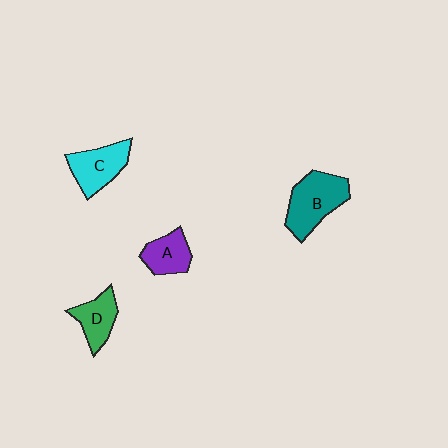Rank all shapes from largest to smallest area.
From largest to smallest: B (teal), C (cyan), D (green), A (purple).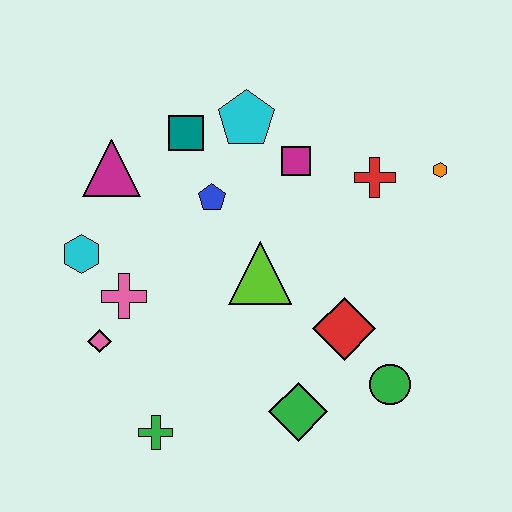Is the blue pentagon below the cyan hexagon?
No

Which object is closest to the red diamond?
The green circle is closest to the red diamond.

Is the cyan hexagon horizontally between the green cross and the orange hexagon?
No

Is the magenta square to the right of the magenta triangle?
Yes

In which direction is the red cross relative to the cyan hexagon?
The red cross is to the right of the cyan hexagon.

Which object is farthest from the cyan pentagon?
The green cross is farthest from the cyan pentagon.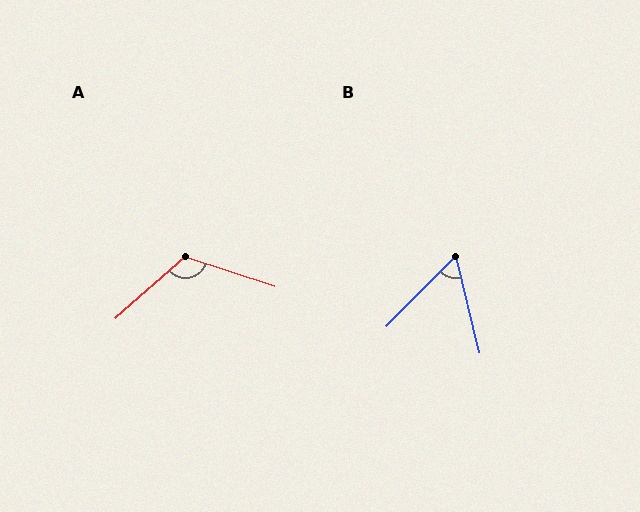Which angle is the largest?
A, at approximately 121 degrees.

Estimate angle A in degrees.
Approximately 121 degrees.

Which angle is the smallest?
B, at approximately 58 degrees.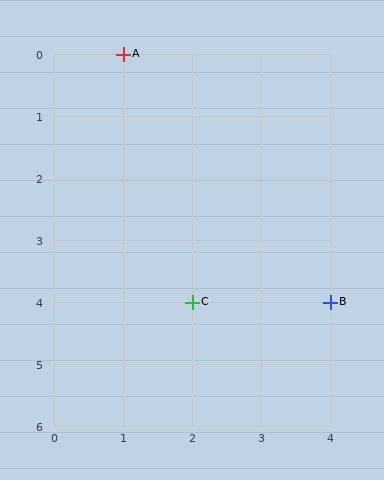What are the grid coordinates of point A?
Point A is at grid coordinates (1, 0).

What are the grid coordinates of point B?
Point B is at grid coordinates (4, 4).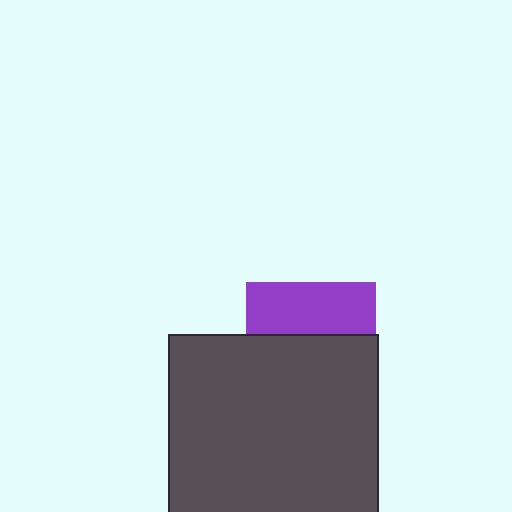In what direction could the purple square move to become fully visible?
The purple square could move up. That would shift it out from behind the dark gray square entirely.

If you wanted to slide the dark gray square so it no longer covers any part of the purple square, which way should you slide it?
Slide it down — that is the most direct way to separate the two shapes.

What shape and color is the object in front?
The object in front is a dark gray square.